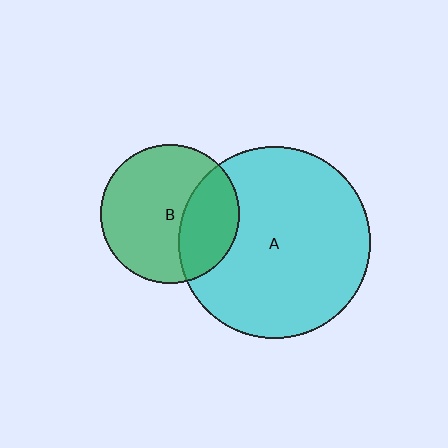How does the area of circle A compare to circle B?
Approximately 1.9 times.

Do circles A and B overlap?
Yes.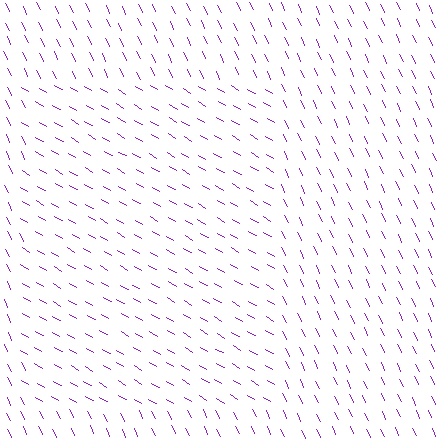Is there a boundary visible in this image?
Yes, there is a texture boundary formed by a change in line orientation.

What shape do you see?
I see a rectangle.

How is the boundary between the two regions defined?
The boundary is defined purely by a change in line orientation (approximately 34 degrees difference). All lines are the same color and thickness.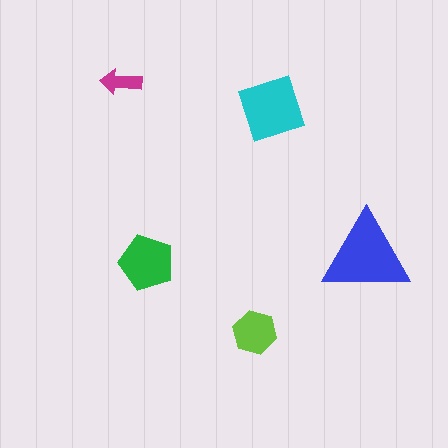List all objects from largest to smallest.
The blue triangle, the cyan diamond, the green pentagon, the lime hexagon, the magenta arrow.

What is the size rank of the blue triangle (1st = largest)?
1st.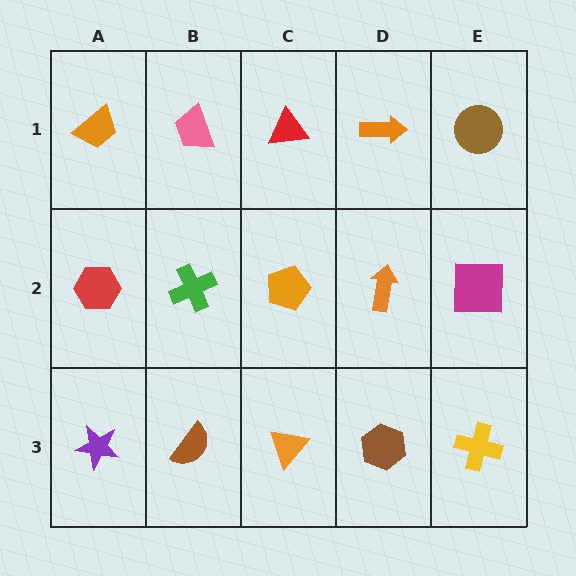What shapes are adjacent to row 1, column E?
A magenta square (row 2, column E), an orange arrow (row 1, column D).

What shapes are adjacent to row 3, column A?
A red hexagon (row 2, column A), a brown semicircle (row 3, column B).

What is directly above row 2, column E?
A brown circle.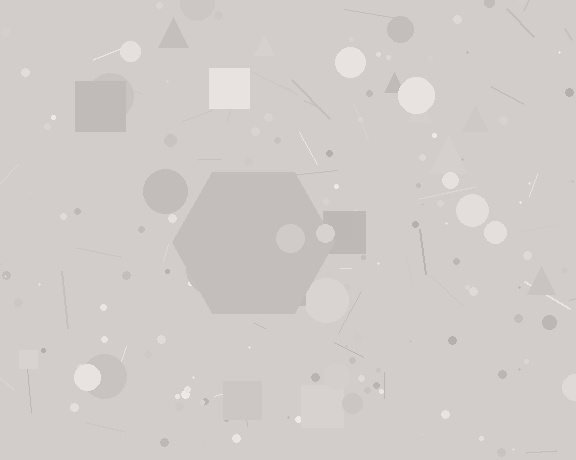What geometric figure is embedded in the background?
A hexagon is embedded in the background.